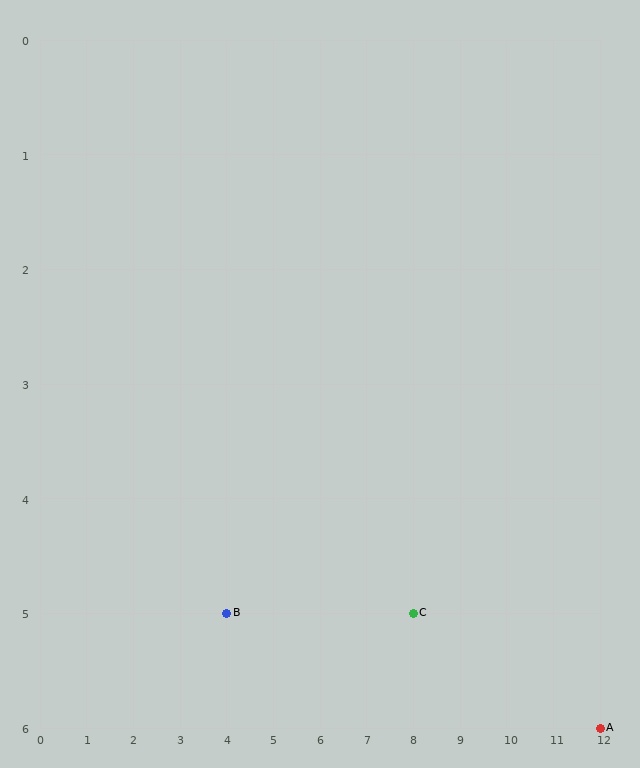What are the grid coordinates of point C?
Point C is at grid coordinates (8, 5).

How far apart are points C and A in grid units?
Points C and A are 4 columns and 1 row apart (about 4.1 grid units diagonally).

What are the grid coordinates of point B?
Point B is at grid coordinates (4, 5).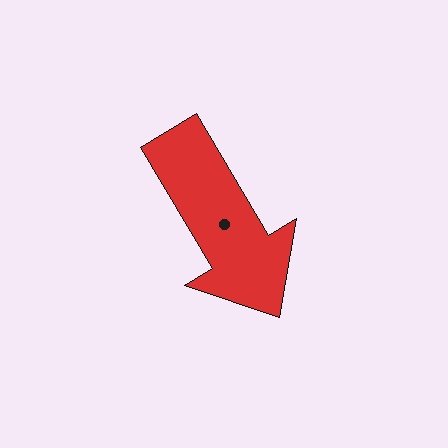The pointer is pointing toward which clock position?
Roughly 5 o'clock.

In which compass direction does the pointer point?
Southeast.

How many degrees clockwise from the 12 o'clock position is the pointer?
Approximately 149 degrees.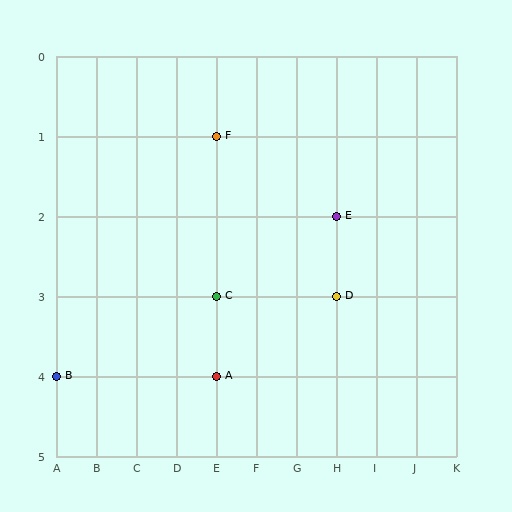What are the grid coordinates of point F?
Point F is at grid coordinates (E, 1).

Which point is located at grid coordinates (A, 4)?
Point B is at (A, 4).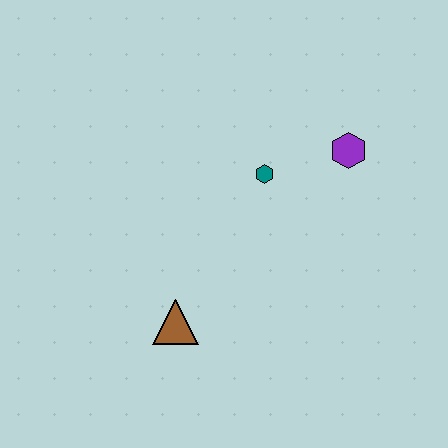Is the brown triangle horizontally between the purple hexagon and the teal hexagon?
No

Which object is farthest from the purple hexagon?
The brown triangle is farthest from the purple hexagon.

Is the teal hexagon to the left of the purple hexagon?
Yes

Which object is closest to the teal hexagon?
The purple hexagon is closest to the teal hexagon.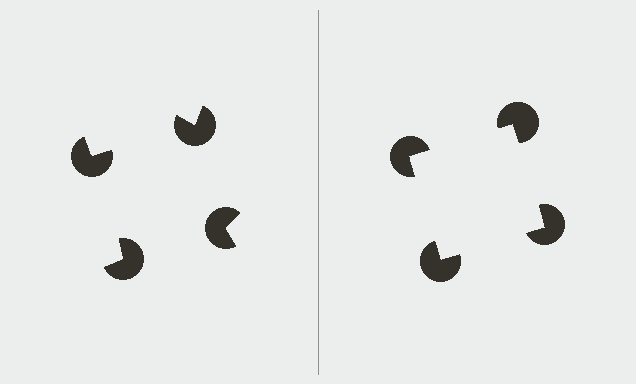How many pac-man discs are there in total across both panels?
8 — 4 on each side.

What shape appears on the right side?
An illusory square.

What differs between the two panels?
The pac-man discs are positioned identically on both sides; only the wedge orientations differ. On the right they align to a square; on the left they are misaligned.